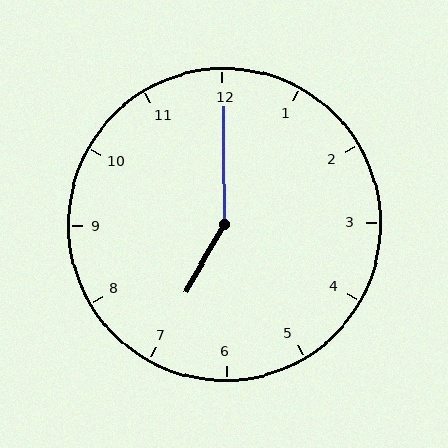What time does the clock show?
7:00.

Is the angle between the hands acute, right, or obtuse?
It is obtuse.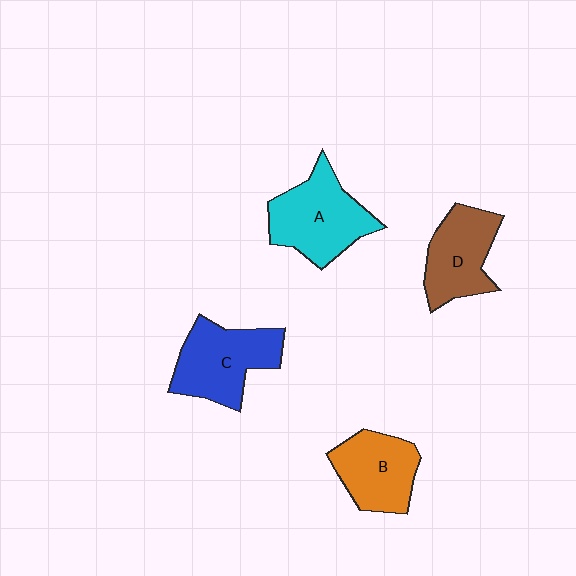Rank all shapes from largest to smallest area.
From largest to smallest: A (cyan), C (blue), D (brown), B (orange).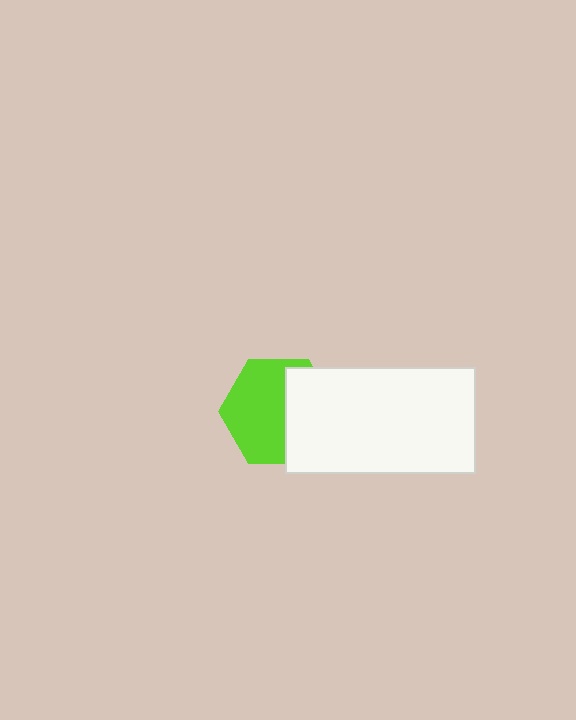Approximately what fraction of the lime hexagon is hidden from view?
Roughly 40% of the lime hexagon is hidden behind the white rectangle.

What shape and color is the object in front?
The object in front is a white rectangle.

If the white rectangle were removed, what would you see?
You would see the complete lime hexagon.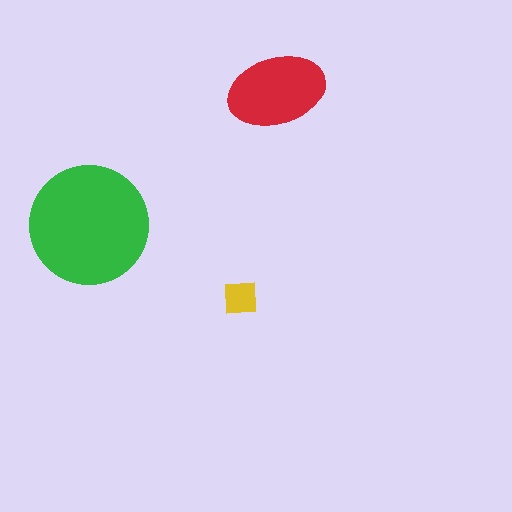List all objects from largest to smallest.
The green circle, the red ellipse, the yellow square.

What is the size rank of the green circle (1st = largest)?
1st.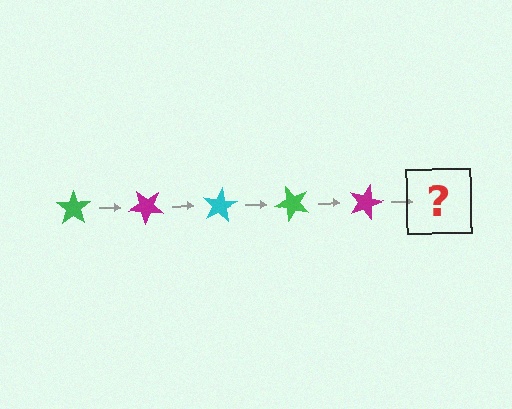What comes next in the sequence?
The next element should be a cyan star, rotated 200 degrees from the start.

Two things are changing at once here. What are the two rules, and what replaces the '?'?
The two rules are that it rotates 40 degrees each step and the color cycles through green, magenta, and cyan. The '?' should be a cyan star, rotated 200 degrees from the start.